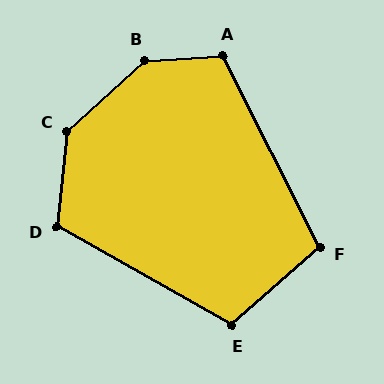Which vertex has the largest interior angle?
B, at approximately 141 degrees.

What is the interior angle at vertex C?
Approximately 138 degrees (obtuse).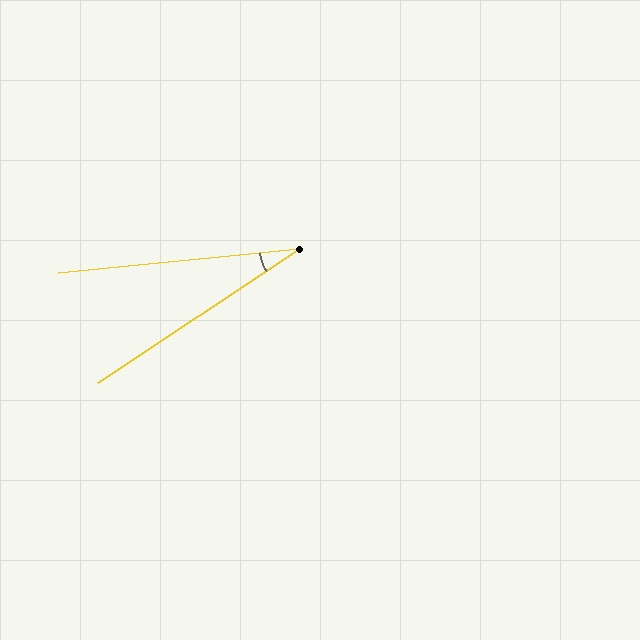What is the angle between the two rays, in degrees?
Approximately 28 degrees.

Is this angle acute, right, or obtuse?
It is acute.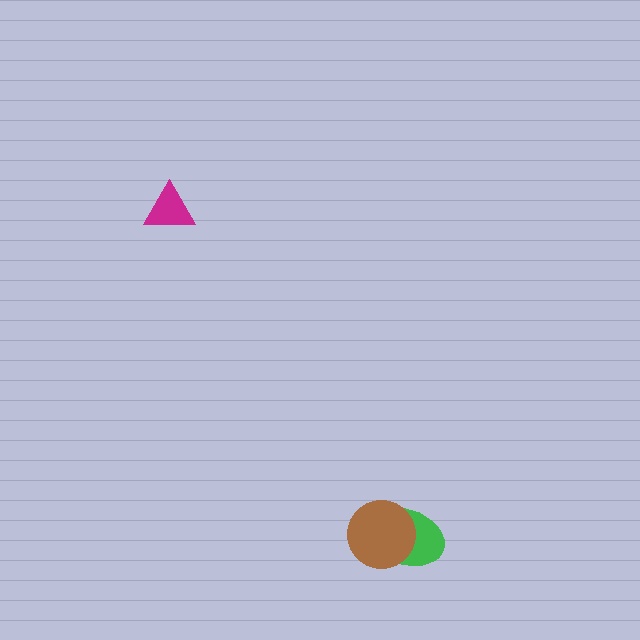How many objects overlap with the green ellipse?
1 object overlaps with the green ellipse.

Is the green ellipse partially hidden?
Yes, it is partially covered by another shape.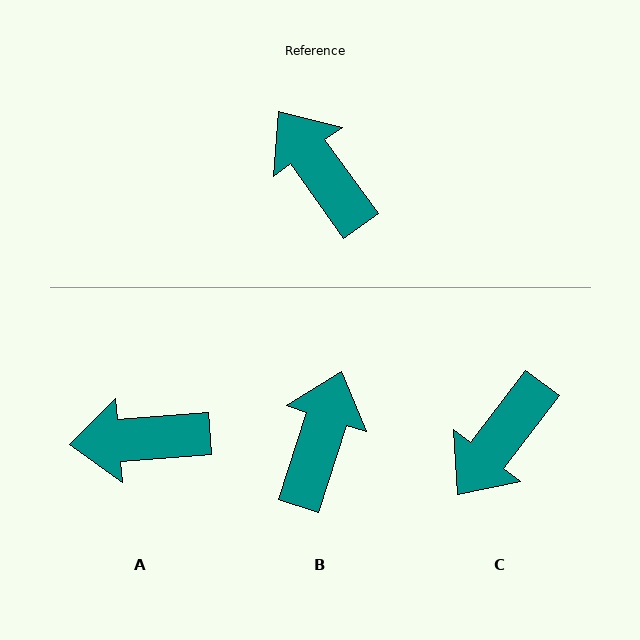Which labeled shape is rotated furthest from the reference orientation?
C, about 107 degrees away.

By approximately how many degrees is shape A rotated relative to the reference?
Approximately 59 degrees counter-clockwise.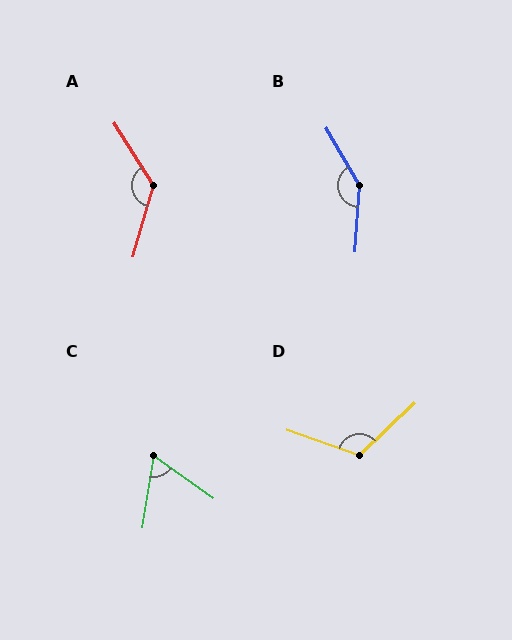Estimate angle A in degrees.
Approximately 131 degrees.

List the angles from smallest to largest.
C (63°), D (117°), A (131°), B (146°).